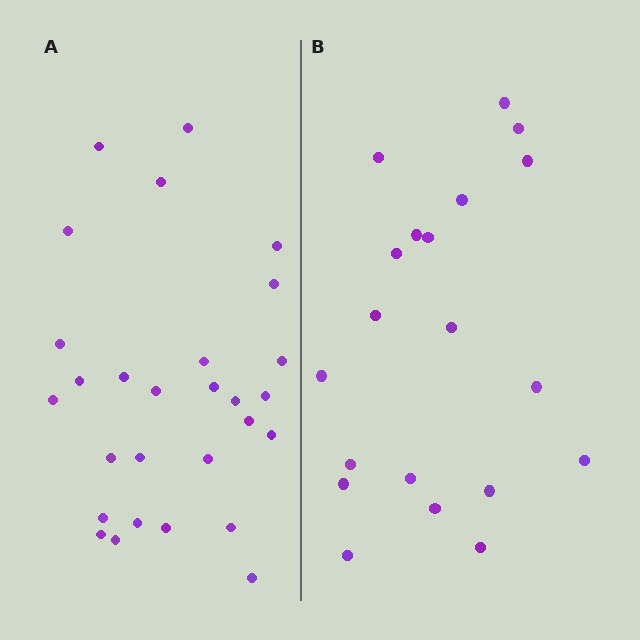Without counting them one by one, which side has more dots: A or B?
Region A (the left region) has more dots.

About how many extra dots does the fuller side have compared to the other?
Region A has roughly 8 or so more dots than region B.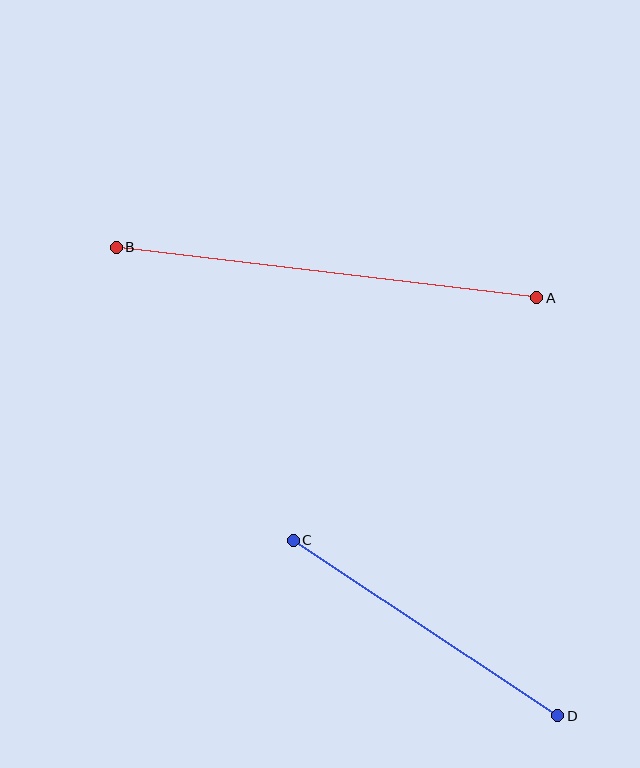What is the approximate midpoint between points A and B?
The midpoint is at approximately (326, 273) pixels.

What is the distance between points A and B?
The distance is approximately 424 pixels.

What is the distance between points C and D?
The distance is approximately 317 pixels.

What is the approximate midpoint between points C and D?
The midpoint is at approximately (425, 628) pixels.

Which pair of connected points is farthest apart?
Points A and B are farthest apart.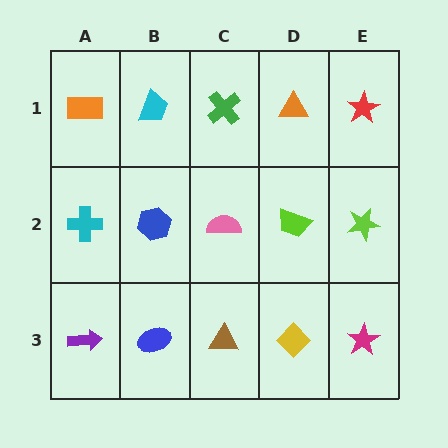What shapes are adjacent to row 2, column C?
A green cross (row 1, column C), a brown triangle (row 3, column C), a blue hexagon (row 2, column B), a lime trapezoid (row 2, column D).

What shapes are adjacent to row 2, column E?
A red star (row 1, column E), a magenta star (row 3, column E), a lime trapezoid (row 2, column D).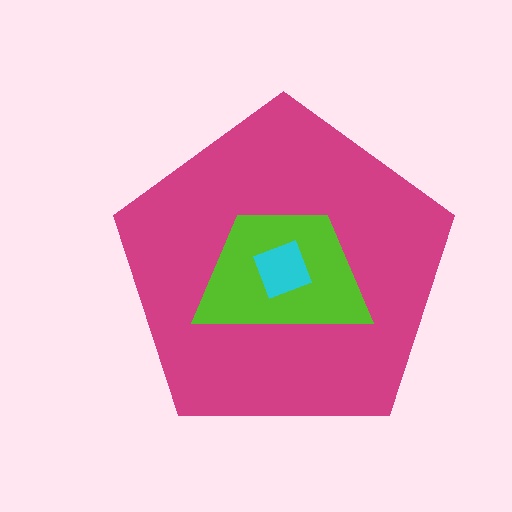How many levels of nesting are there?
3.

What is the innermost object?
The cyan square.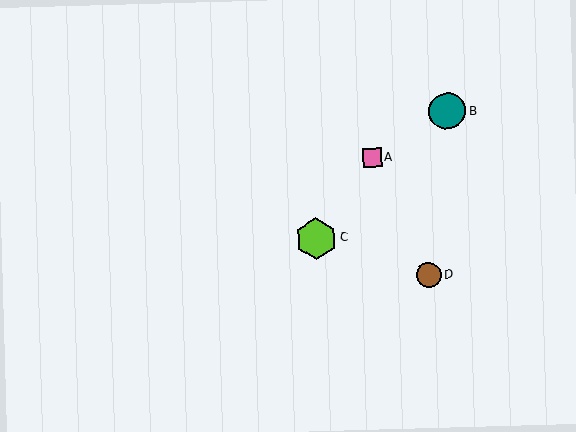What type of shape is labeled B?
Shape B is a teal circle.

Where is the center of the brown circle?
The center of the brown circle is at (429, 275).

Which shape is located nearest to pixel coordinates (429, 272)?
The brown circle (labeled D) at (429, 275) is nearest to that location.